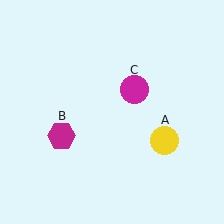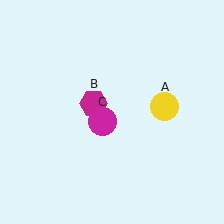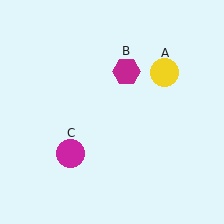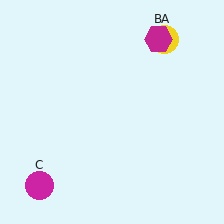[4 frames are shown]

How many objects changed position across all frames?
3 objects changed position: yellow circle (object A), magenta hexagon (object B), magenta circle (object C).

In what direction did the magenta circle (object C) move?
The magenta circle (object C) moved down and to the left.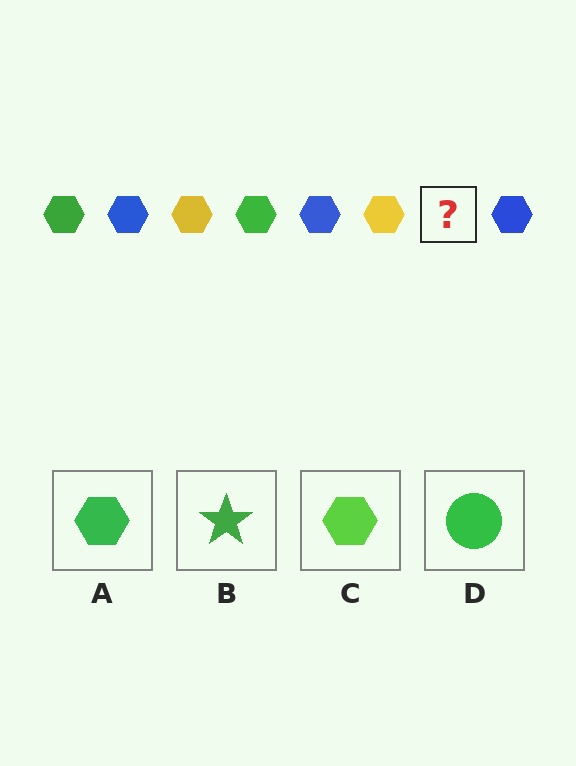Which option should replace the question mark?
Option A.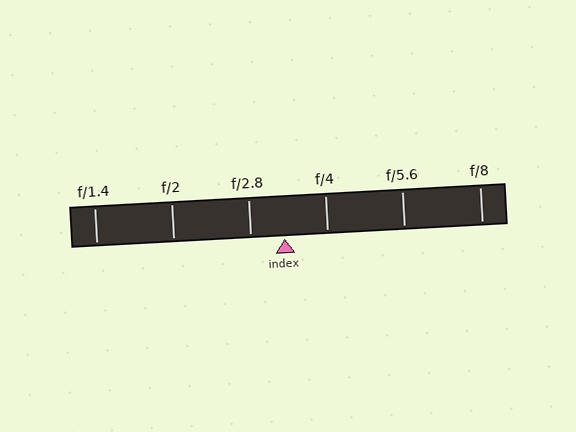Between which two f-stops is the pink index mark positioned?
The index mark is between f/2.8 and f/4.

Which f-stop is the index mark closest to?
The index mark is closest to f/2.8.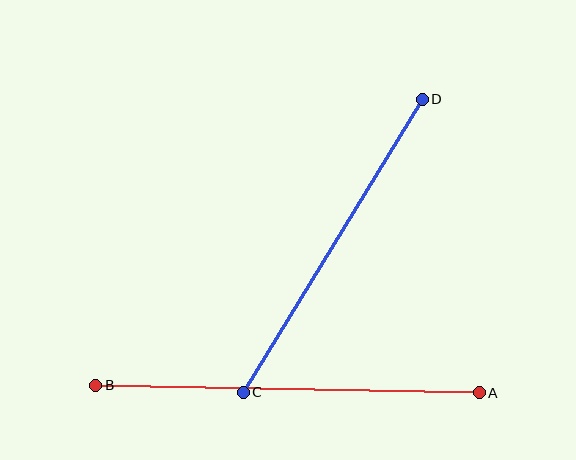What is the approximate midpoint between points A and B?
The midpoint is at approximately (287, 389) pixels.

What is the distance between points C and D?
The distance is approximately 343 pixels.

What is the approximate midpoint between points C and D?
The midpoint is at approximately (333, 246) pixels.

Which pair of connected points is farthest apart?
Points A and B are farthest apart.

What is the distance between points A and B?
The distance is approximately 384 pixels.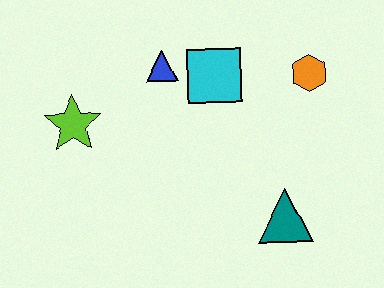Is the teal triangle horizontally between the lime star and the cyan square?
No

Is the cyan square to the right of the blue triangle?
Yes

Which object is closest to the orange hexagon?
The cyan square is closest to the orange hexagon.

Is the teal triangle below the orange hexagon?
Yes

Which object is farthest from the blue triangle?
The teal triangle is farthest from the blue triangle.